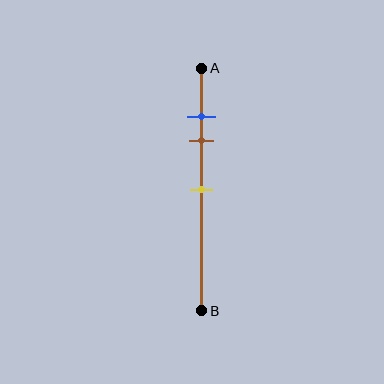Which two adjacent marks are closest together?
The blue and brown marks are the closest adjacent pair.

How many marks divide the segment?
There are 3 marks dividing the segment.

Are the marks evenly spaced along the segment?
No, the marks are not evenly spaced.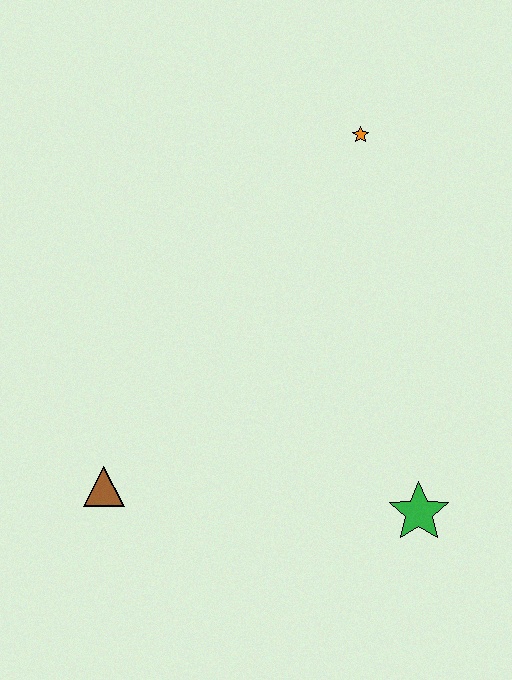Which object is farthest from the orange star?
The brown triangle is farthest from the orange star.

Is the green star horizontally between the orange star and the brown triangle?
No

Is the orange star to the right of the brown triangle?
Yes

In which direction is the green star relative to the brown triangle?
The green star is to the right of the brown triangle.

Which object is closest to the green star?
The brown triangle is closest to the green star.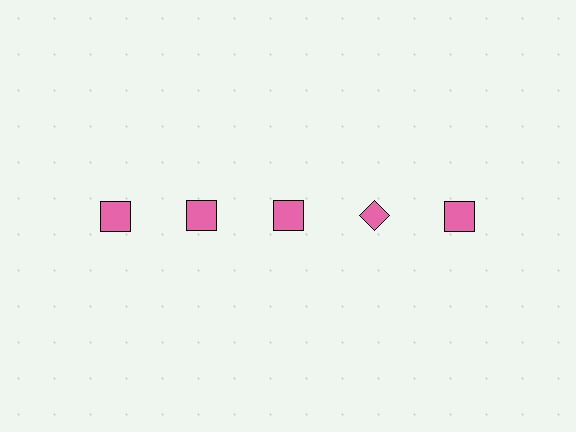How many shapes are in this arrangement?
There are 5 shapes arranged in a grid pattern.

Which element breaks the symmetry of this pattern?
The pink diamond in the top row, second from right column breaks the symmetry. All other shapes are pink squares.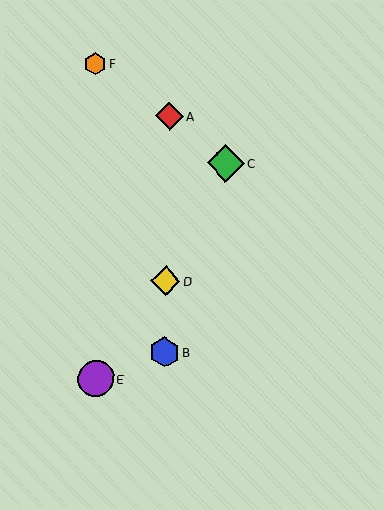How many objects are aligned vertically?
3 objects (A, B, D) are aligned vertically.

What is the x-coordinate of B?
Object B is at x≈164.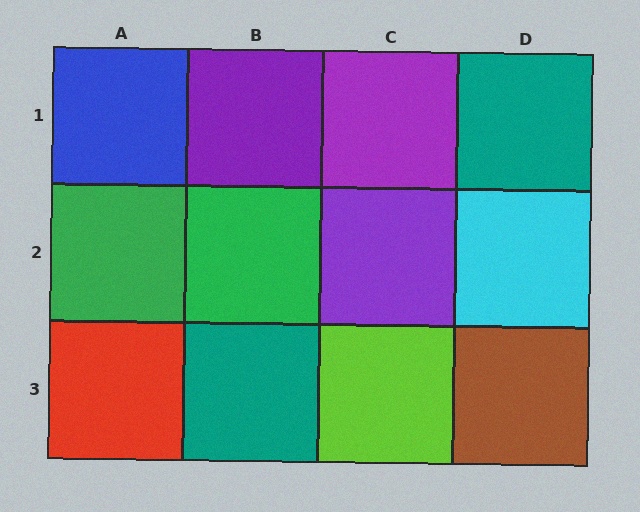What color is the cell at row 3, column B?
Teal.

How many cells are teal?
2 cells are teal.